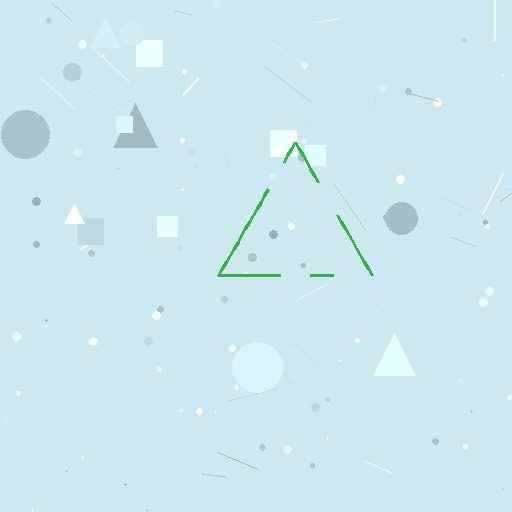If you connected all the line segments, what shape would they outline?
They would outline a triangle.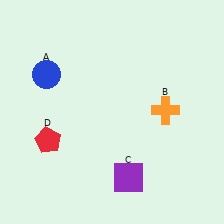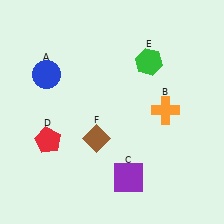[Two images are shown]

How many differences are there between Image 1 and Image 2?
There are 2 differences between the two images.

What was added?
A green hexagon (E), a brown diamond (F) were added in Image 2.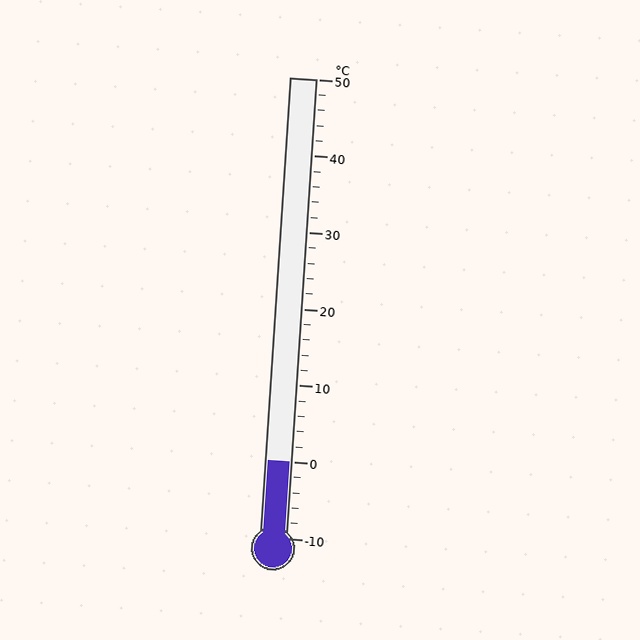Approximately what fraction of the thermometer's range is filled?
The thermometer is filled to approximately 15% of its range.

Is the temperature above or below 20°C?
The temperature is below 20°C.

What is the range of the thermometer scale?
The thermometer scale ranges from -10°C to 50°C.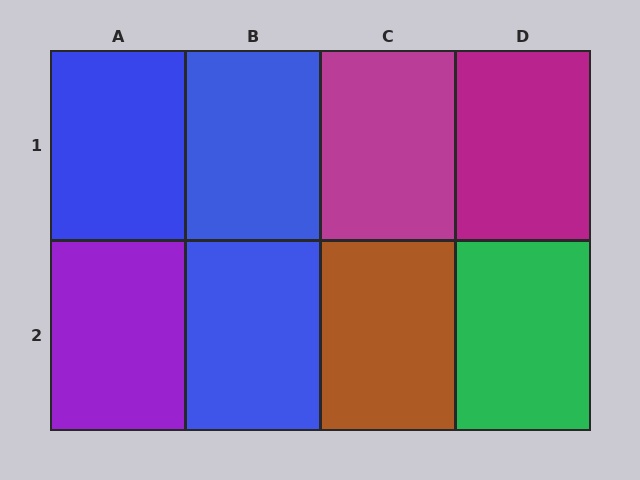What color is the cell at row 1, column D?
Magenta.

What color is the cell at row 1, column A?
Blue.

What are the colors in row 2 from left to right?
Purple, blue, brown, green.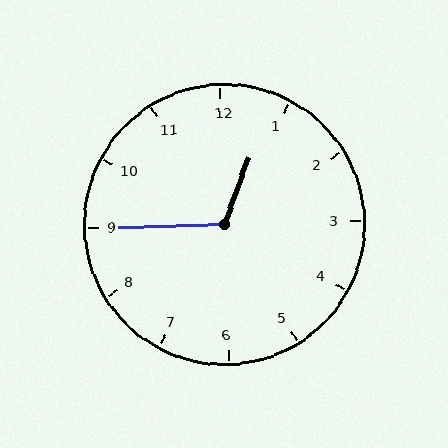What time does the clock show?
12:45.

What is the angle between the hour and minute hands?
Approximately 112 degrees.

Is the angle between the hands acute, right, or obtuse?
It is obtuse.